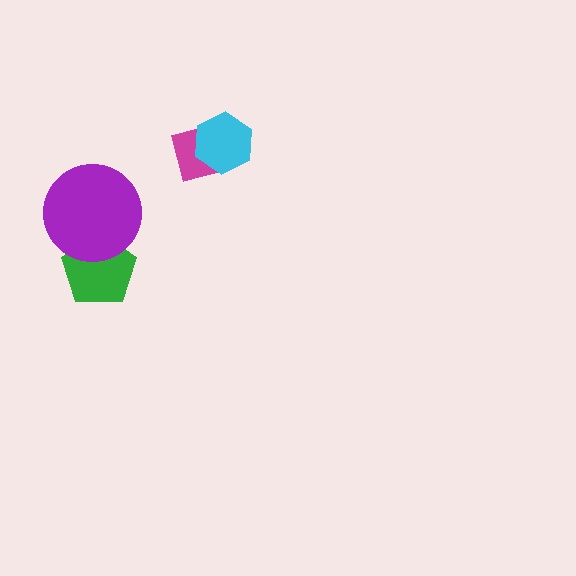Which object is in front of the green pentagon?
The purple circle is in front of the green pentagon.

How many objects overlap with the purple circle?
1 object overlaps with the purple circle.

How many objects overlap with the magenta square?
1 object overlaps with the magenta square.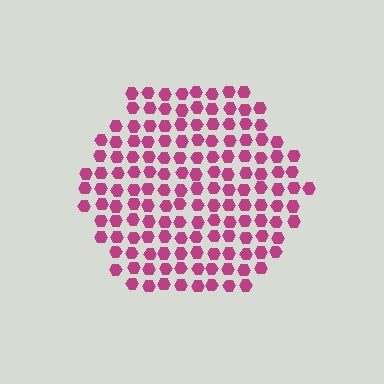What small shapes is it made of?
It is made of small hexagons.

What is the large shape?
The large shape is a hexagon.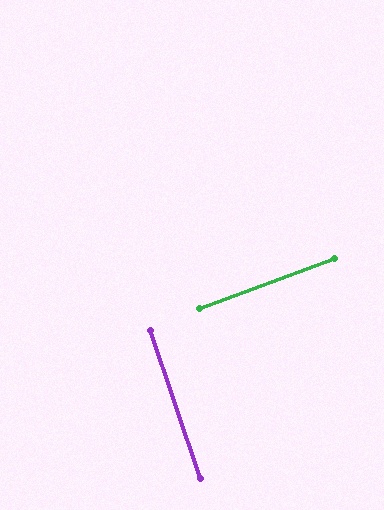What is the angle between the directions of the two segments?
Approximately 88 degrees.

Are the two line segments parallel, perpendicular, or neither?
Perpendicular — they meet at approximately 88°.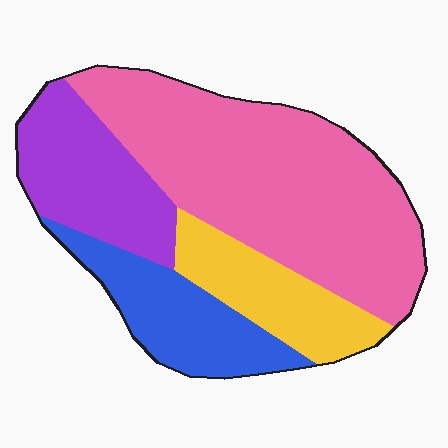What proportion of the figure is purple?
Purple takes up between a sixth and a third of the figure.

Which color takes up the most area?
Pink, at roughly 50%.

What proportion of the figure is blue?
Blue takes up about one sixth (1/6) of the figure.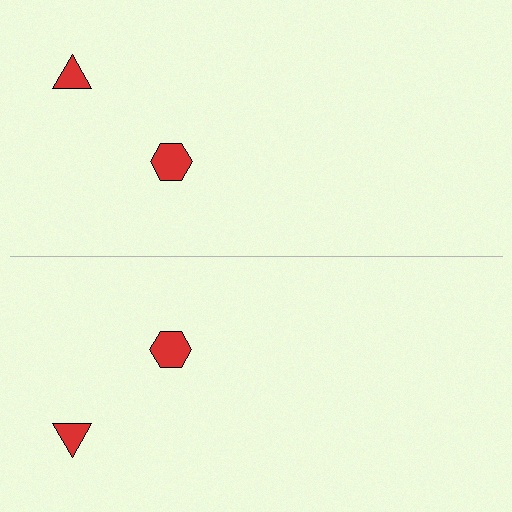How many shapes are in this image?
There are 4 shapes in this image.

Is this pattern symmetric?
Yes, this pattern has bilateral (reflection) symmetry.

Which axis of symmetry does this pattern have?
The pattern has a horizontal axis of symmetry running through the center of the image.